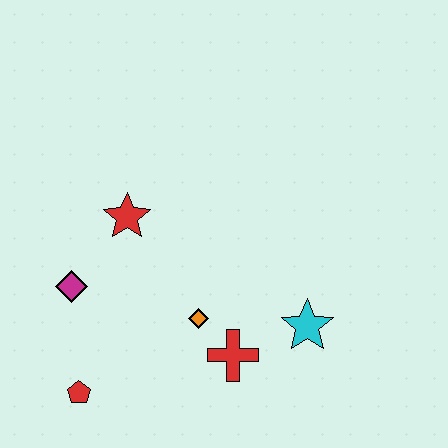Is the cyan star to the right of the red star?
Yes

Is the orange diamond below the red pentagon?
No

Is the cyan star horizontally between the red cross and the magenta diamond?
No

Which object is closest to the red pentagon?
The magenta diamond is closest to the red pentagon.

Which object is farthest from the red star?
The cyan star is farthest from the red star.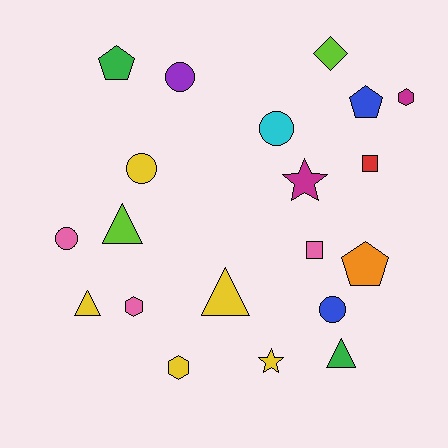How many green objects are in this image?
There are 2 green objects.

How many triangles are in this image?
There are 4 triangles.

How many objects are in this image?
There are 20 objects.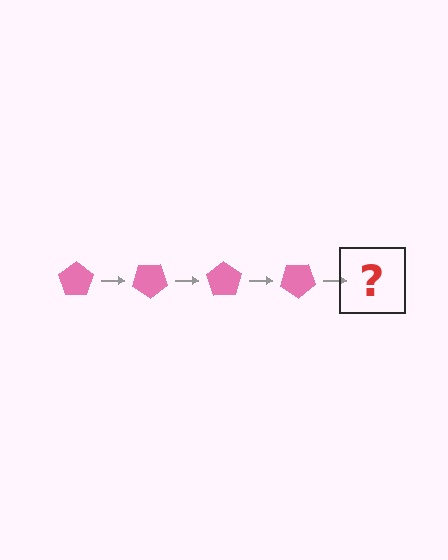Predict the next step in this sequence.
The next step is a pink pentagon rotated 140 degrees.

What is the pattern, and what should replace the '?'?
The pattern is that the pentagon rotates 35 degrees each step. The '?' should be a pink pentagon rotated 140 degrees.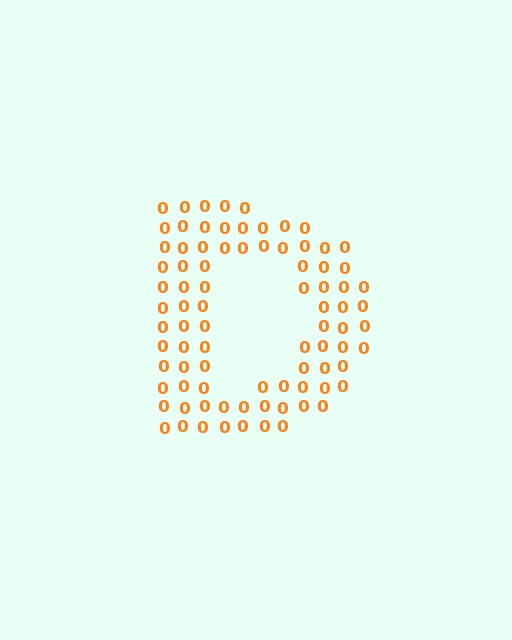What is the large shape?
The large shape is the letter D.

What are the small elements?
The small elements are digit 0's.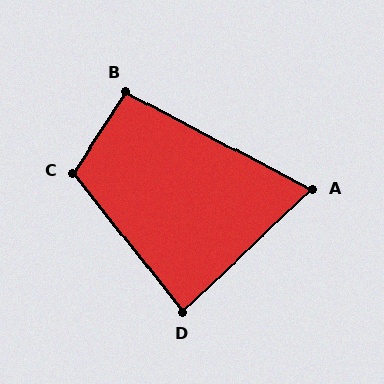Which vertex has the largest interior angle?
C, at approximately 109 degrees.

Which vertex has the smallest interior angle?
A, at approximately 71 degrees.